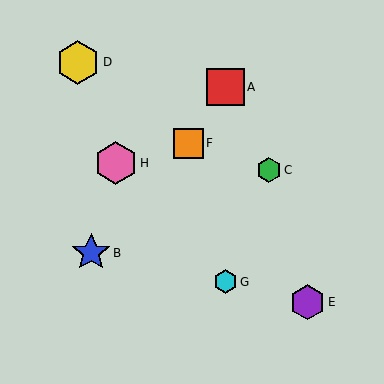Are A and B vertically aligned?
No, A is at x≈225 and B is at x≈91.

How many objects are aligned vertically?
2 objects (A, G) are aligned vertically.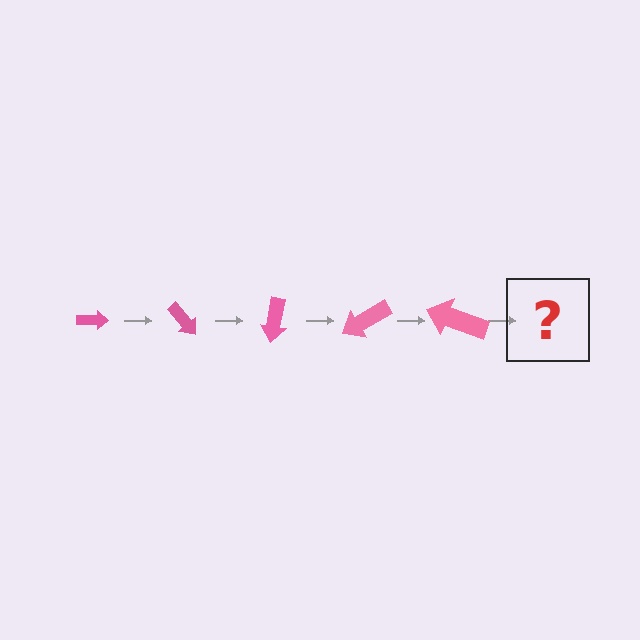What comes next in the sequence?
The next element should be an arrow, larger than the previous one and rotated 250 degrees from the start.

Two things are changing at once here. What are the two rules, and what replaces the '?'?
The two rules are that the arrow grows larger each step and it rotates 50 degrees each step. The '?' should be an arrow, larger than the previous one and rotated 250 degrees from the start.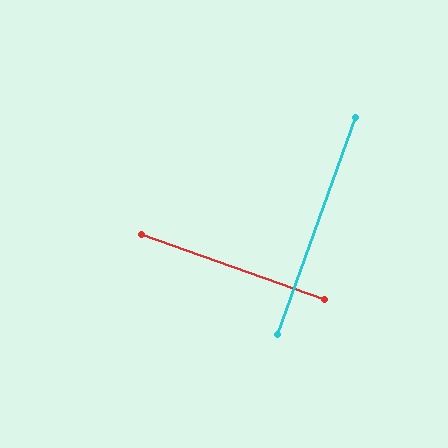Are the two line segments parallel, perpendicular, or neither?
Perpendicular — they meet at approximately 90°.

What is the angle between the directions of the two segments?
Approximately 90 degrees.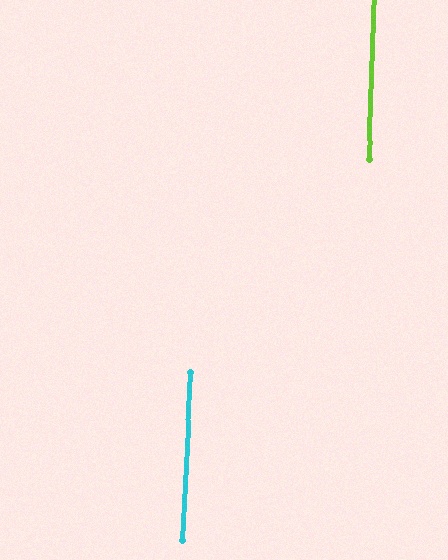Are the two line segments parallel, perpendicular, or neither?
Parallel — their directions differ by only 1.0°.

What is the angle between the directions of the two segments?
Approximately 1 degree.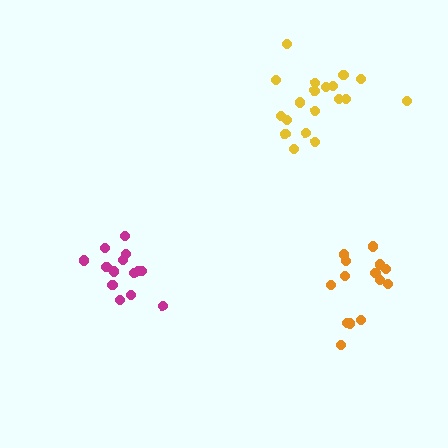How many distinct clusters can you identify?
There are 3 distinct clusters.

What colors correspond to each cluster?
The clusters are colored: orange, magenta, yellow.